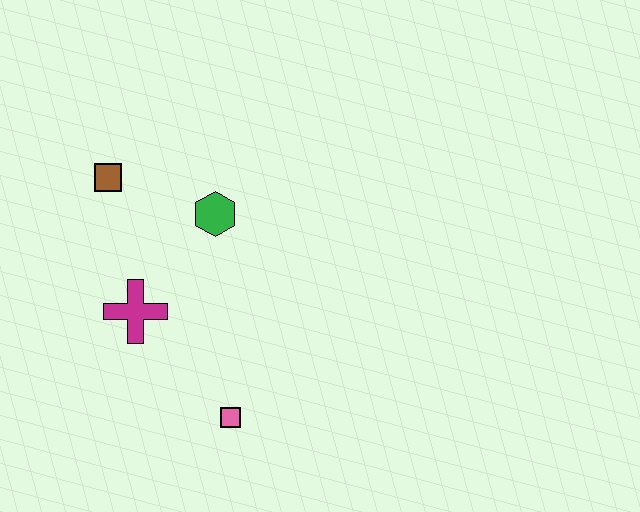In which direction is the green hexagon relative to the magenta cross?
The green hexagon is above the magenta cross.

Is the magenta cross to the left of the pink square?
Yes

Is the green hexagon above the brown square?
No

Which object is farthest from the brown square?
The pink square is farthest from the brown square.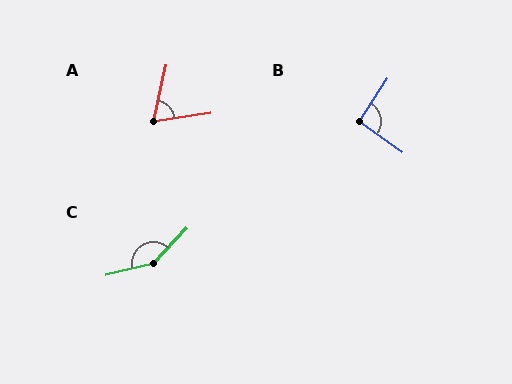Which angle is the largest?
C, at approximately 147 degrees.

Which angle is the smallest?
A, at approximately 69 degrees.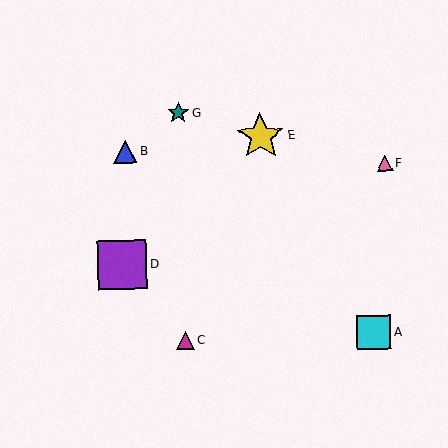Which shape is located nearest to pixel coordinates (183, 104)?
The teal star (labeled G) at (178, 113) is nearest to that location.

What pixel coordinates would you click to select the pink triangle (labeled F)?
Click at (385, 163) to select the pink triangle F.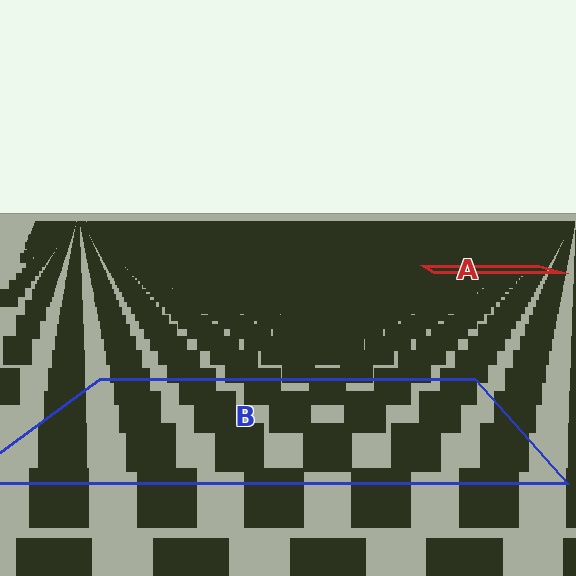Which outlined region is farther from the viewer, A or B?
Region A is farther from the viewer — the texture elements inside it appear smaller and more densely packed.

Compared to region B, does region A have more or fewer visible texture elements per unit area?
Region A has more texture elements per unit area — they are packed more densely because it is farther away.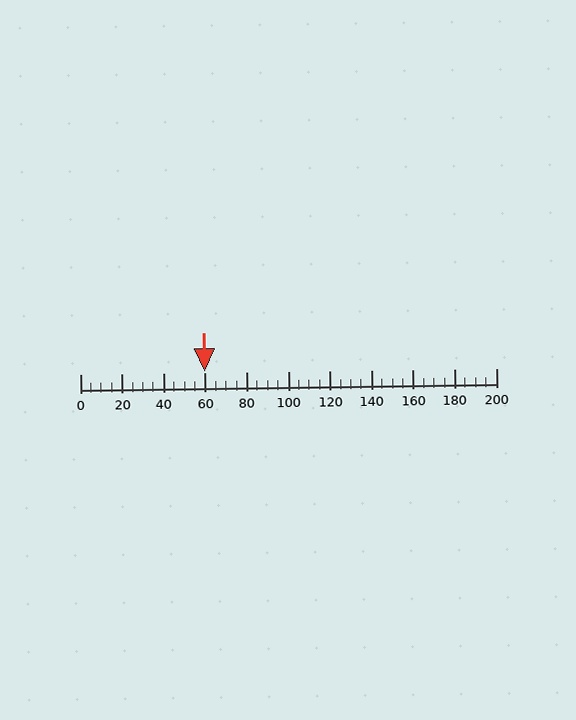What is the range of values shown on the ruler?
The ruler shows values from 0 to 200.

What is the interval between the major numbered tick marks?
The major tick marks are spaced 20 units apart.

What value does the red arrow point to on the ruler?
The red arrow points to approximately 60.